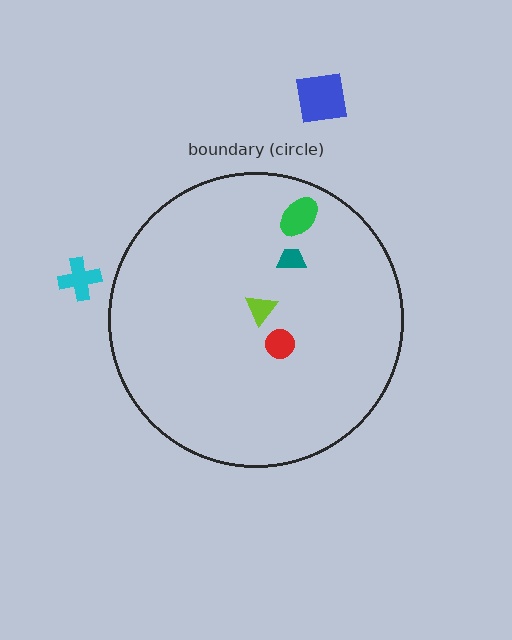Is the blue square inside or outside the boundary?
Outside.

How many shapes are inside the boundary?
4 inside, 2 outside.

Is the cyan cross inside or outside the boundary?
Outside.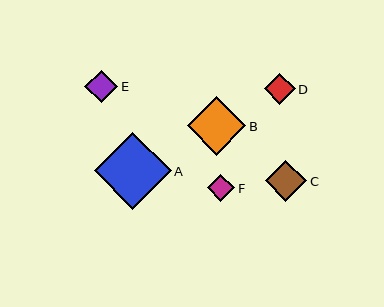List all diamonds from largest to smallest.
From largest to smallest: A, B, C, E, D, F.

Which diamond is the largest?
Diamond A is the largest with a size of approximately 77 pixels.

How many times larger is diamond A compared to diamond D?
Diamond A is approximately 2.5 times the size of diamond D.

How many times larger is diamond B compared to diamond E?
Diamond B is approximately 1.8 times the size of diamond E.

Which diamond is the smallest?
Diamond F is the smallest with a size of approximately 27 pixels.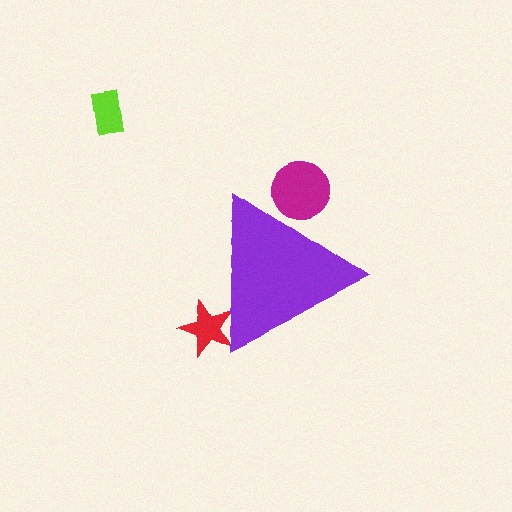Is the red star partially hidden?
Yes, the red star is partially hidden behind the purple triangle.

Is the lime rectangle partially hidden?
No, the lime rectangle is fully visible.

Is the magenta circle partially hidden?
Yes, the magenta circle is partially hidden behind the purple triangle.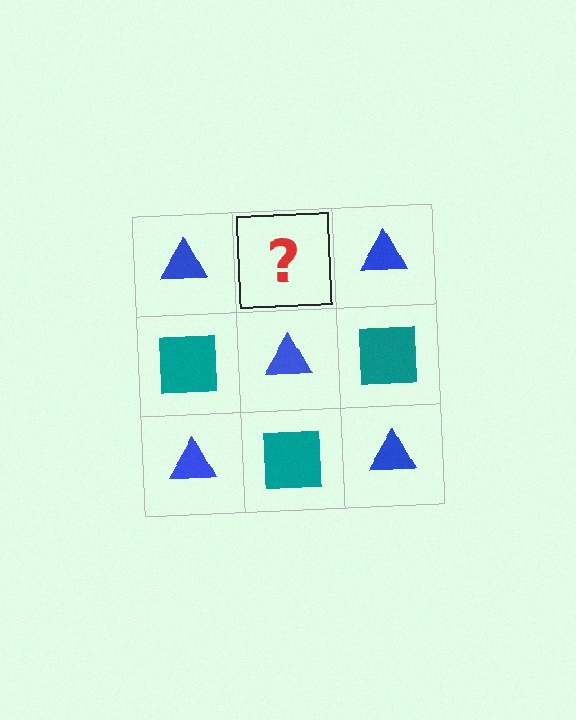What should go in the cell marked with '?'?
The missing cell should contain a teal square.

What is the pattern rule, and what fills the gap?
The rule is that it alternates blue triangle and teal square in a checkerboard pattern. The gap should be filled with a teal square.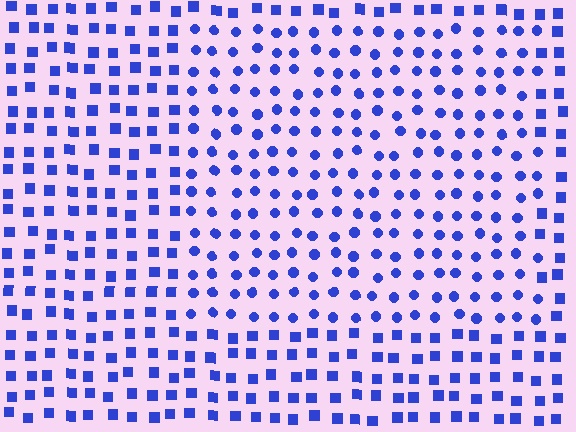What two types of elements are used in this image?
The image uses circles inside the rectangle region and squares outside it.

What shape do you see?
I see a rectangle.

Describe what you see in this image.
The image is filled with small blue elements arranged in a uniform grid. A rectangle-shaped region contains circles, while the surrounding area contains squares. The boundary is defined purely by the change in element shape.